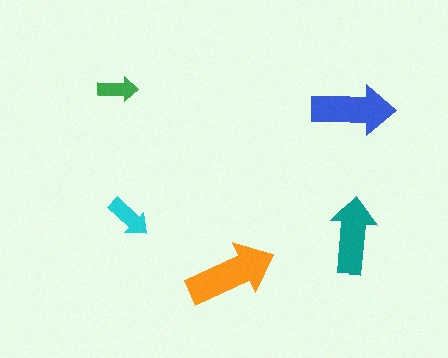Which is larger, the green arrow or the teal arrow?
The teal one.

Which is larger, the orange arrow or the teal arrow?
The orange one.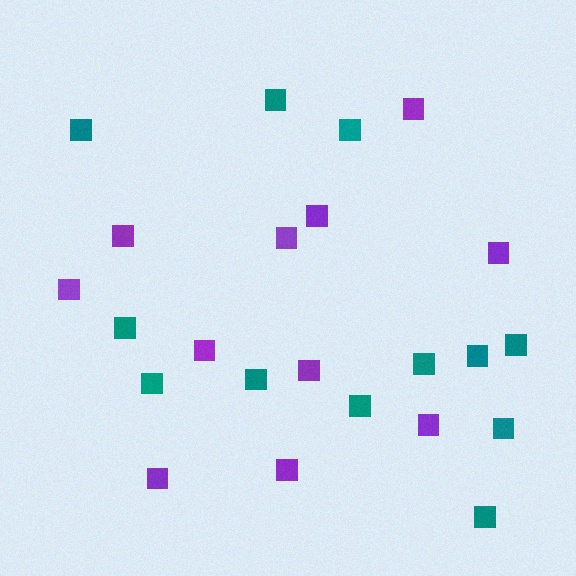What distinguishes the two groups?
There are 2 groups: one group of teal squares (12) and one group of purple squares (11).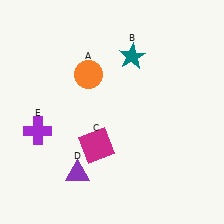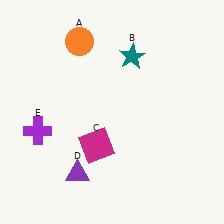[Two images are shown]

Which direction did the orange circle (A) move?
The orange circle (A) moved up.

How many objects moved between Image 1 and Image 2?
1 object moved between the two images.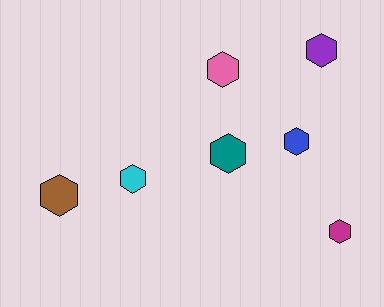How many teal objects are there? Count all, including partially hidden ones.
There is 1 teal object.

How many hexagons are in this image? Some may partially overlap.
There are 7 hexagons.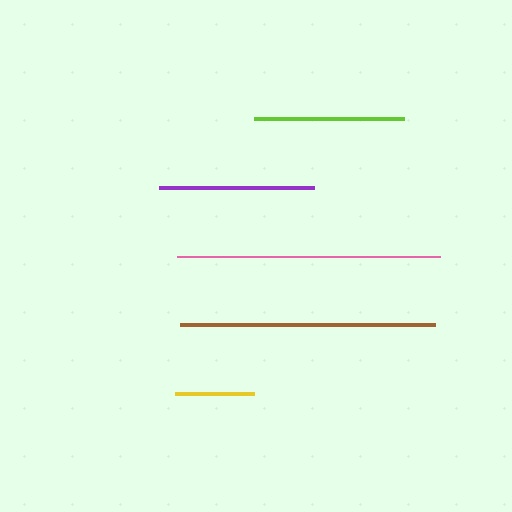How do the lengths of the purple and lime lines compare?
The purple and lime lines are approximately the same length.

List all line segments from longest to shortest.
From longest to shortest: pink, brown, purple, lime, yellow.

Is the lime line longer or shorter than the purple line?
The purple line is longer than the lime line.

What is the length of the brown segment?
The brown segment is approximately 255 pixels long.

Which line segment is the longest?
The pink line is the longest at approximately 263 pixels.